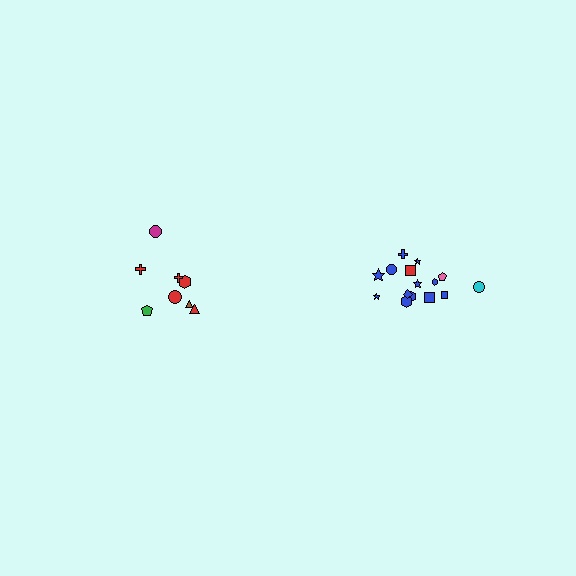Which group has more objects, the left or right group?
The right group.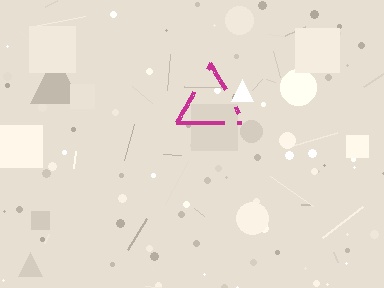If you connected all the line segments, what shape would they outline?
They would outline a triangle.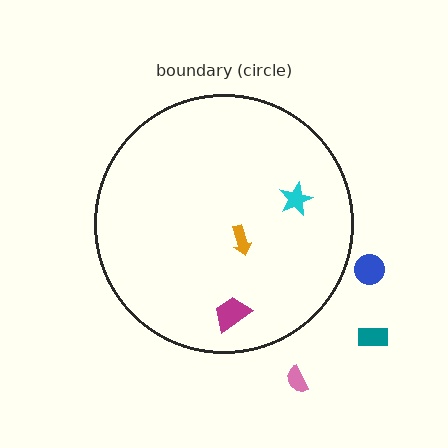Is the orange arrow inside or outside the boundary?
Inside.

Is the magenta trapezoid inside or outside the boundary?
Inside.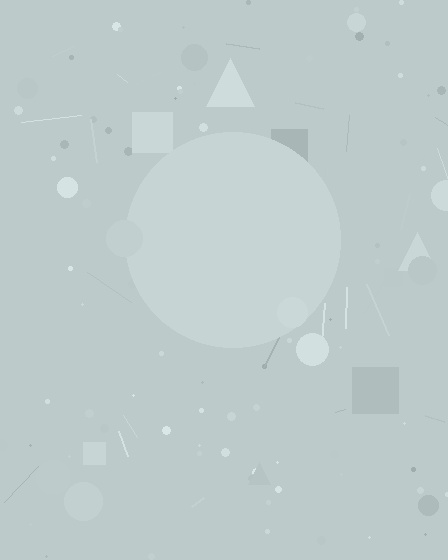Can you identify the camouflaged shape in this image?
The camouflaged shape is a circle.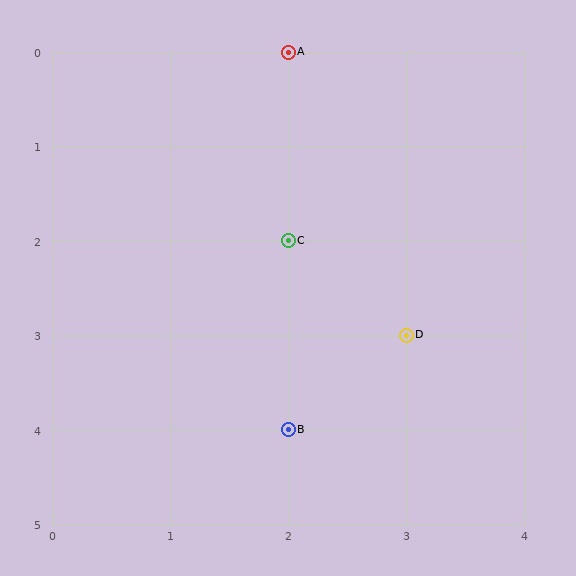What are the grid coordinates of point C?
Point C is at grid coordinates (2, 2).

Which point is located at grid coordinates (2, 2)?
Point C is at (2, 2).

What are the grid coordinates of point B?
Point B is at grid coordinates (2, 4).